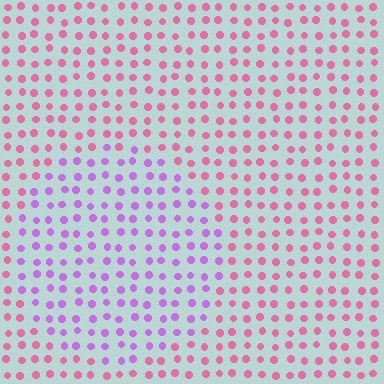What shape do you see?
I see a circle.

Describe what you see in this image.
The image is filled with small pink elements in a uniform arrangement. A circle-shaped region is visible where the elements are tinted to a slightly different hue, forming a subtle color boundary.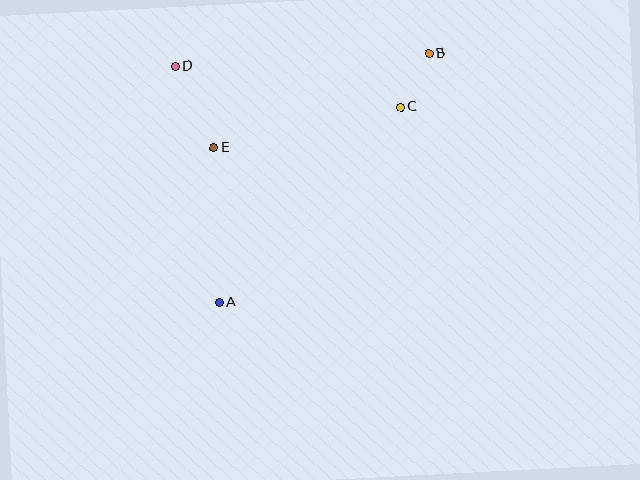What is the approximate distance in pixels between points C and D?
The distance between C and D is approximately 229 pixels.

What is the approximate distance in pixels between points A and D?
The distance between A and D is approximately 240 pixels.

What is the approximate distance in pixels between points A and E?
The distance between A and E is approximately 155 pixels.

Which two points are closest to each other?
Points B and C are closest to each other.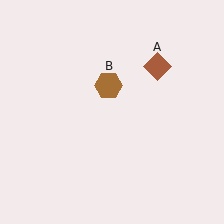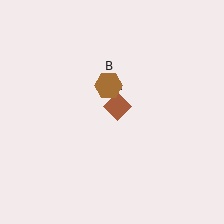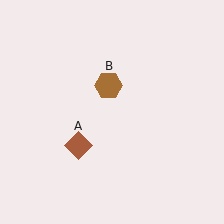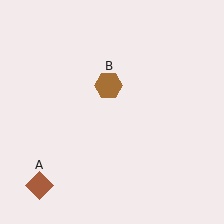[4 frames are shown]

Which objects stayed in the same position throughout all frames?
Brown hexagon (object B) remained stationary.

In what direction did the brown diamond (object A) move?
The brown diamond (object A) moved down and to the left.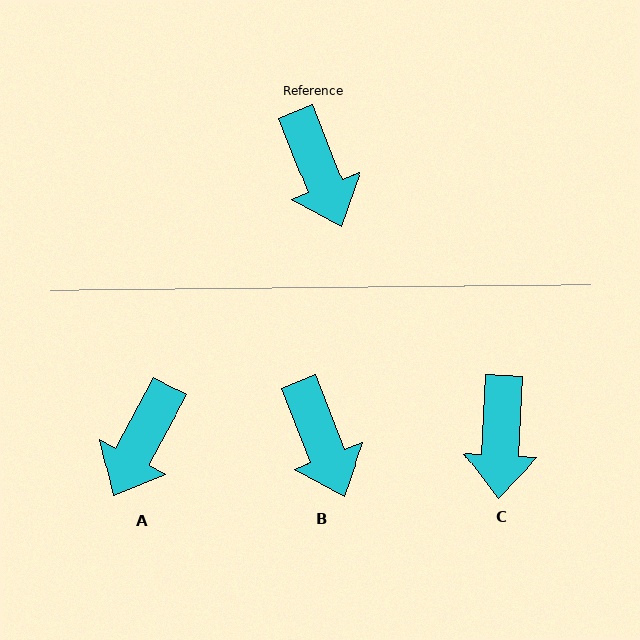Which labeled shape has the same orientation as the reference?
B.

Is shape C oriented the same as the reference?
No, it is off by about 24 degrees.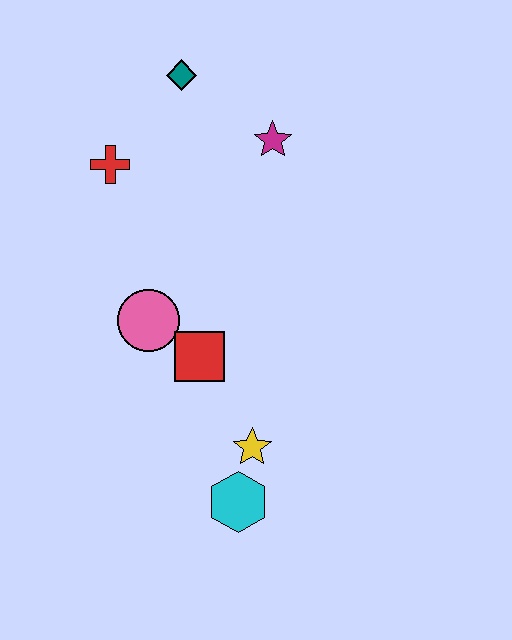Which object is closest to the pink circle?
The red square is closest to the pink circle.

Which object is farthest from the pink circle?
The teal diamond is farthest from the pink circle.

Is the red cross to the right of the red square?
No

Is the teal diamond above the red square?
Yes